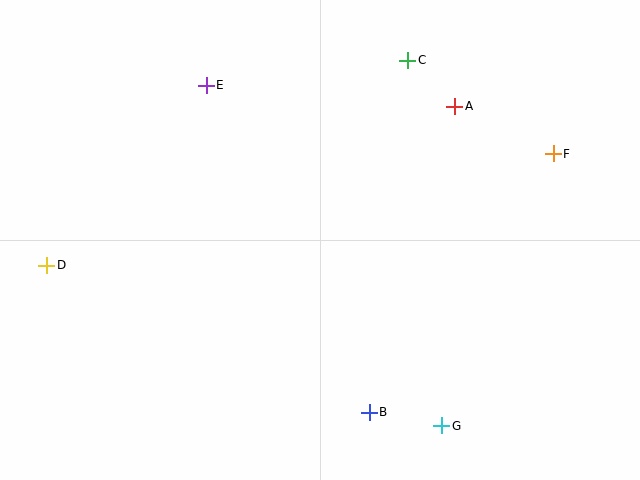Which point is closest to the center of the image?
Point B at (369, 413) is closest to the center.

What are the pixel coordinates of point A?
Point A is at (455, 106).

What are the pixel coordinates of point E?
Point E is at (206, 85).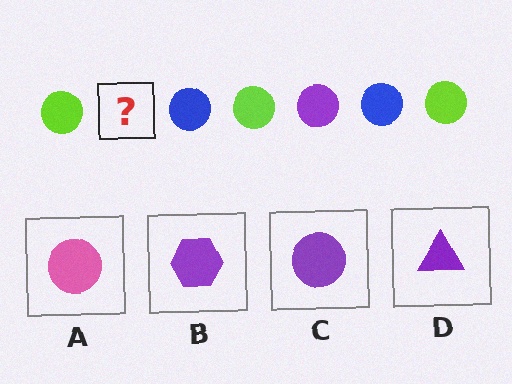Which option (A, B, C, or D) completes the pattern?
C.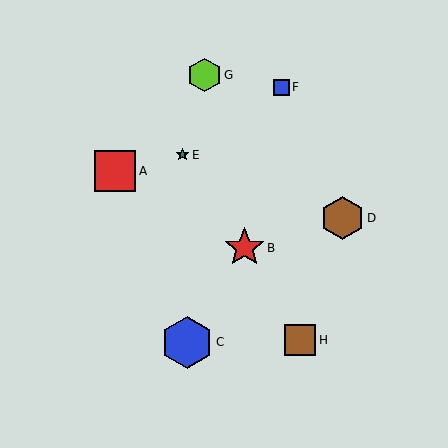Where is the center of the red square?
The center of the red square is at (115, 171).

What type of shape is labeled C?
Shape C is a blue hexagon.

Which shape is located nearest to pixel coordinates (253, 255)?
The red star (labeled B) at (245, 248) is nearest to that location.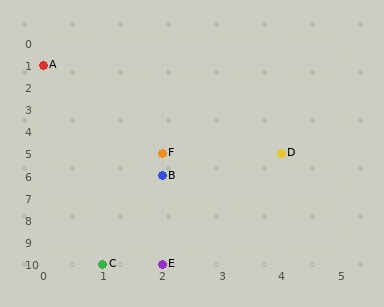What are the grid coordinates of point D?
Point D is at grid coordinates (4, 5).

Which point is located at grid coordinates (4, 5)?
Point D is at (4, 5).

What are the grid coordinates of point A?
Point A is at grid coordinates (0, 1).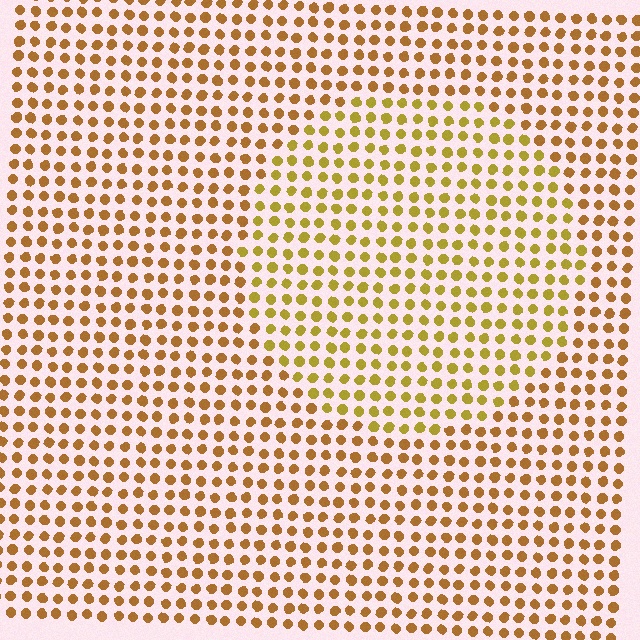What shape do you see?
I see a circle.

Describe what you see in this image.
The image is filled with small brown elements in a uniform arrangement. A circle-shaped region is visible where the elements are tinted to a slightly different hue, forming a subtle color boundary.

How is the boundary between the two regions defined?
The boundary is defined purely by a slight shift in hue (about 23 degrees). Spacing, size, and orientation are identical on both sides.